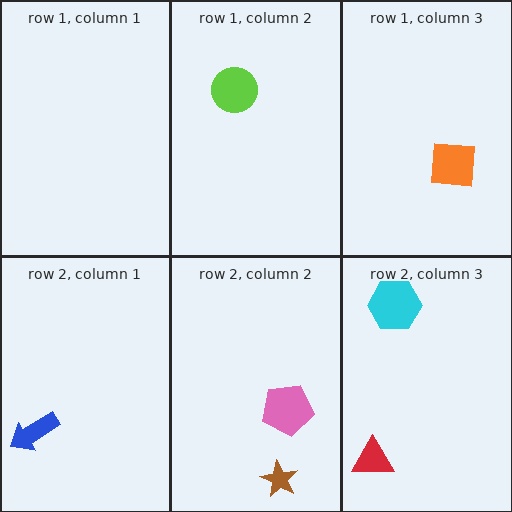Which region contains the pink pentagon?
The row 2, column 2 region.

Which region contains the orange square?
The row 1, column 3 region.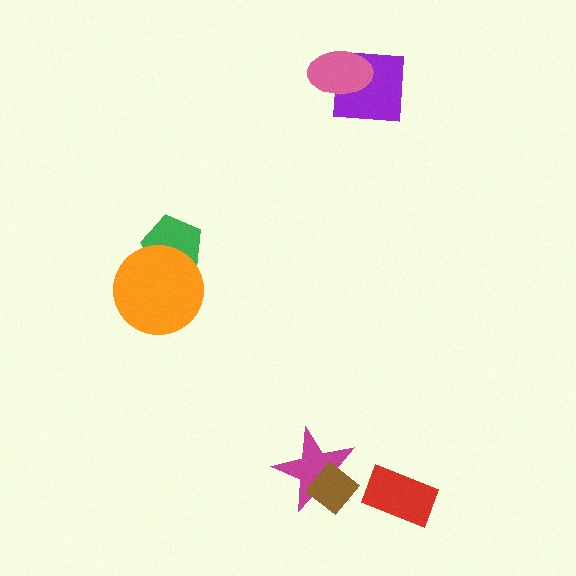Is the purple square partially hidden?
Yes, it is partially covered by another shape.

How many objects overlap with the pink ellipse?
1 object overlaps with the pink ellipse.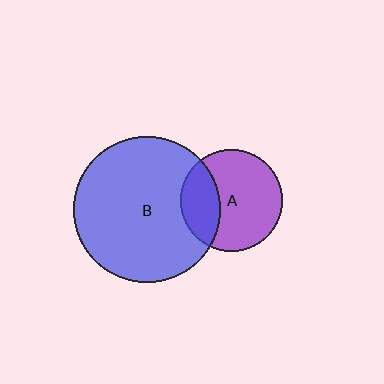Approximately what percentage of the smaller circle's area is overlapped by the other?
Approximately 30%.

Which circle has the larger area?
Circle B (blue).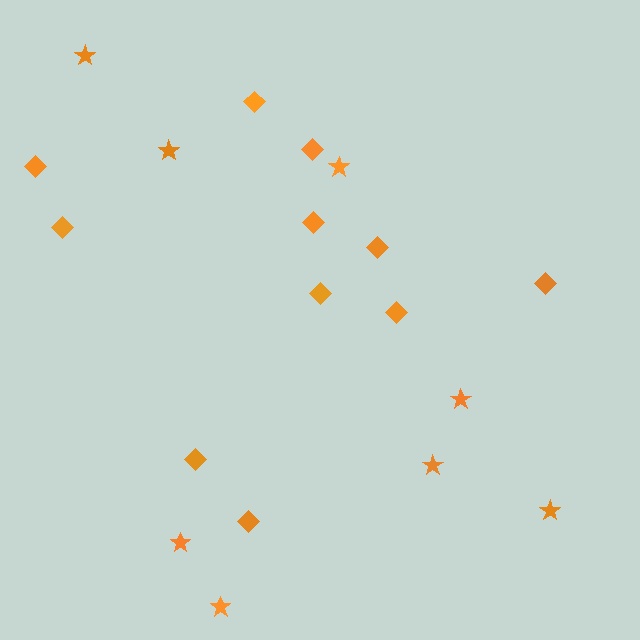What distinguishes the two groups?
There are 2 groups: one group of diamonds (11) and one group of stars (8).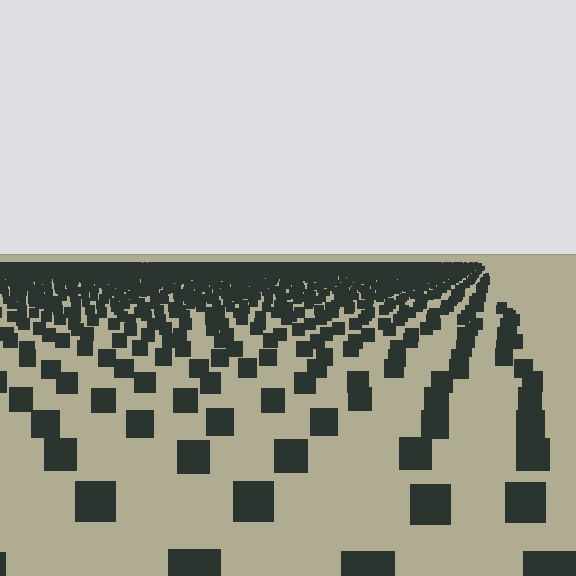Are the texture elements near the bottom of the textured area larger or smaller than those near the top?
Larger. Near the bottom, elements are closer to the viewer and appear at a bigger on-screen size.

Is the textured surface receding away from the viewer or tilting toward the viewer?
The surface is receding away from the viewer. Texture elements get smaller and denser toward the top.